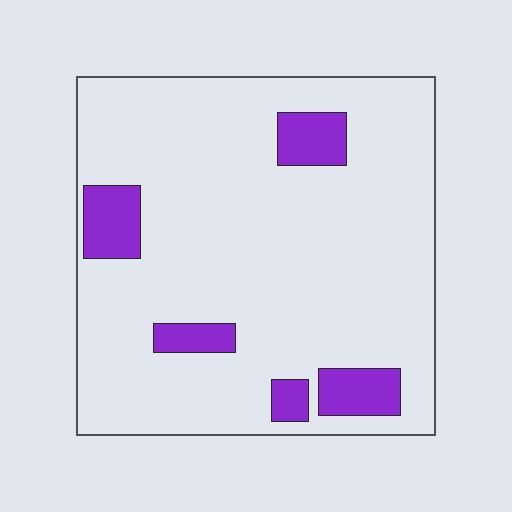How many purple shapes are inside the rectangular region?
5.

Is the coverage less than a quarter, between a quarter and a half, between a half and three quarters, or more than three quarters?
Less than a quarter.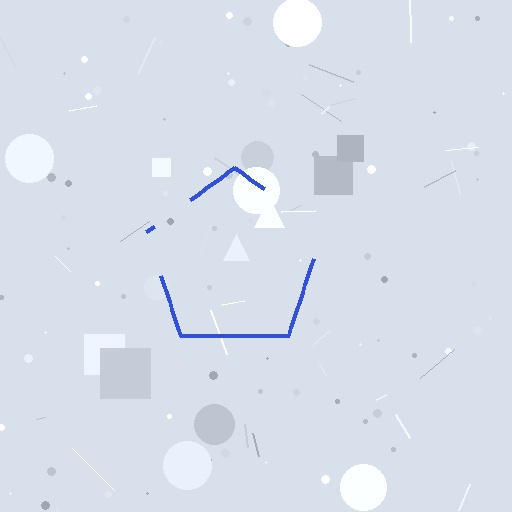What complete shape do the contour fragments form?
The contour fragments form a pentagon.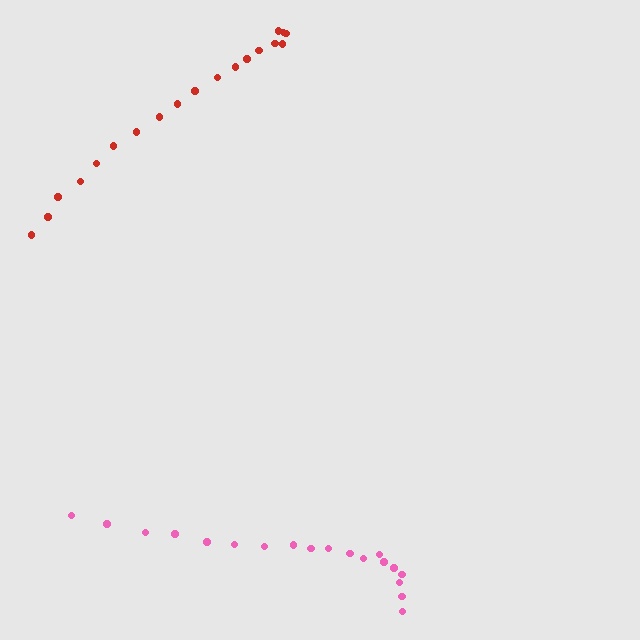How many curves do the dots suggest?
There are 2 distinct paths.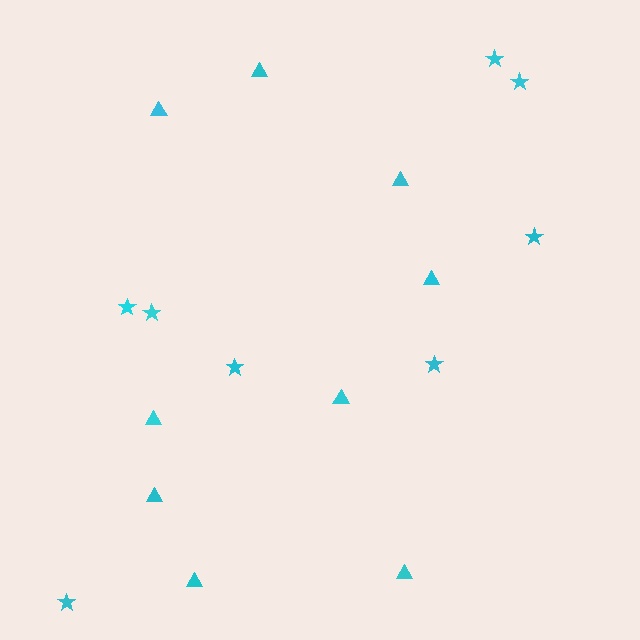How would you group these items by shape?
There are 2 groups: one group of triangles (9) and one group of stars (8).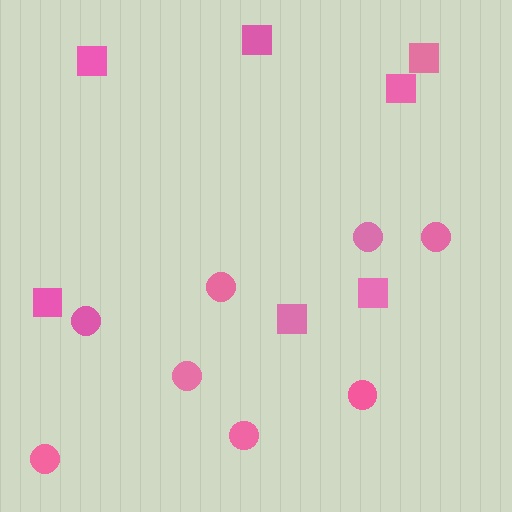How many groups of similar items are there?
There are 2 groups: one group of circles (8) and one group of squares (7).